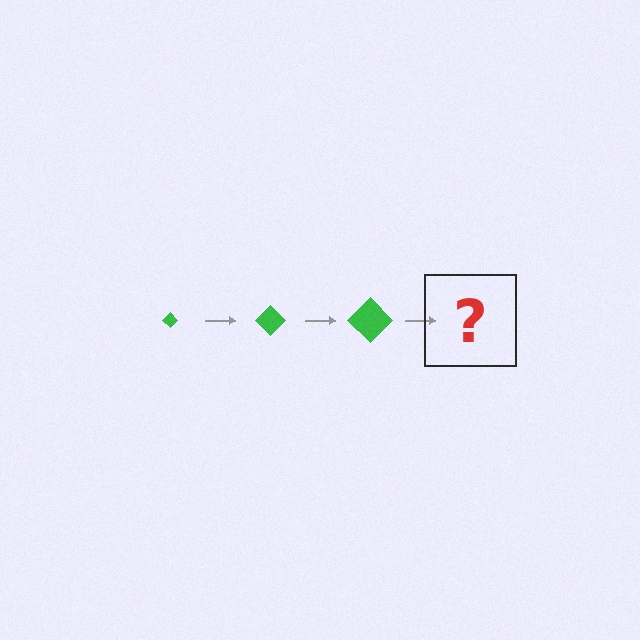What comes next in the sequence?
The next element should be a green diamond, larger than the previous one.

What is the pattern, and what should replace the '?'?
The pattern is that the diamond gets progressively larger each step. The '?' should be a green diamond, larger than the previous one.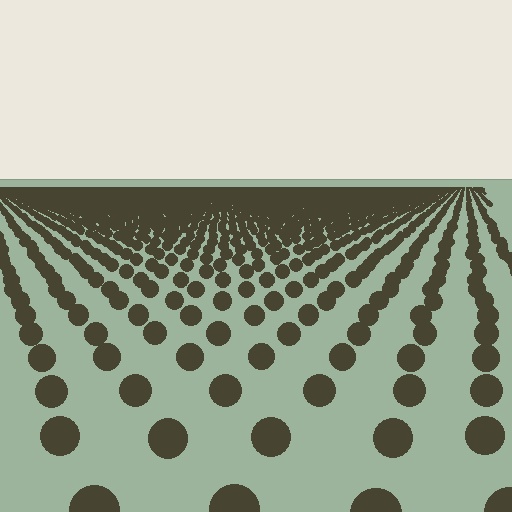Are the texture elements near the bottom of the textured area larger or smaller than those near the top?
Larger. Near the bottom, elements are closer to the viewer and appear at a bigger on-screen size.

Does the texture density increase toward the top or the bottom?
Density increases toward the top.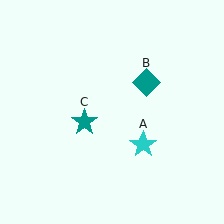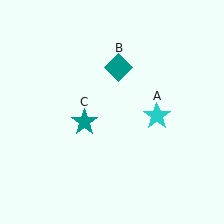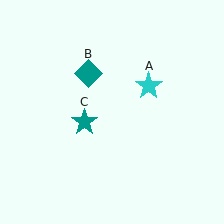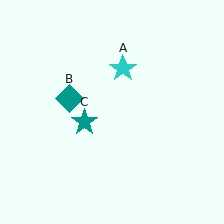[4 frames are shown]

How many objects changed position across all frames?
2 objects changed position: cyan star (object A), teal diamond (object B).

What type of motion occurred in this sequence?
The cyan star (object A), teal diamond (object B) rotated counterclockwise around the center of the scene.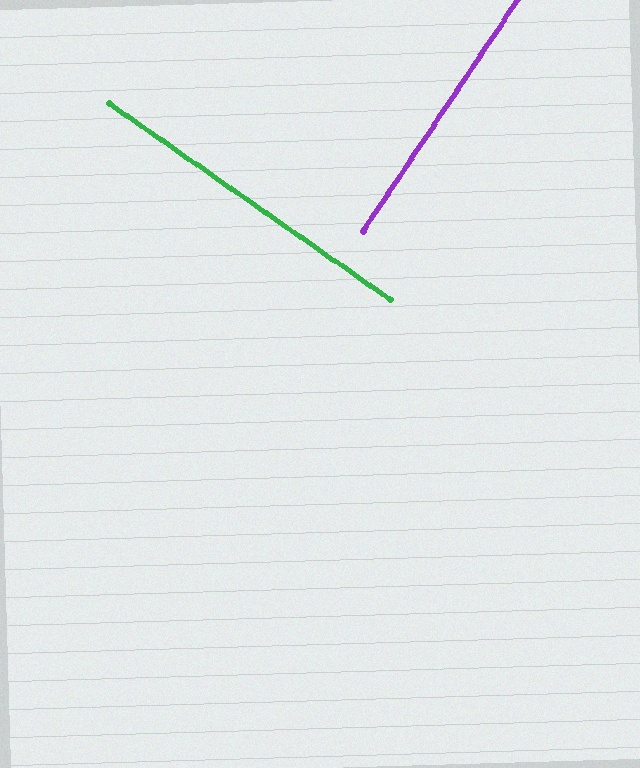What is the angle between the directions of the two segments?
Approximately 89 degrees.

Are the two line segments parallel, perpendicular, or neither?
Perpendicular — they meet at approximately 89°.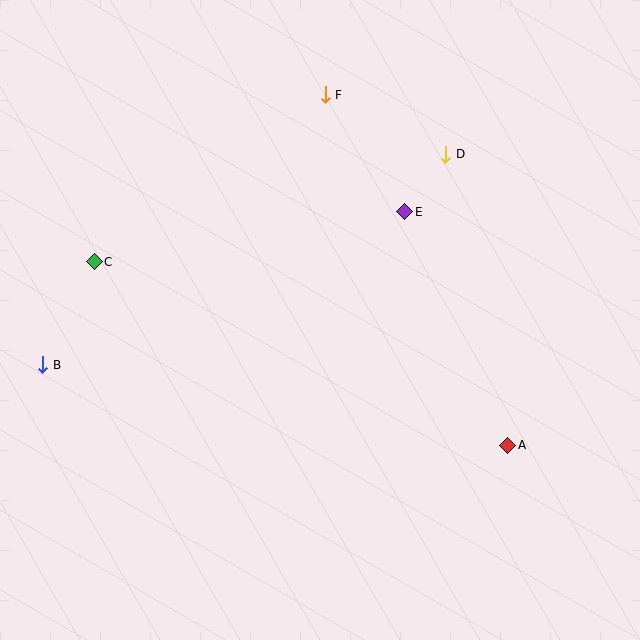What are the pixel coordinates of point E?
Point E is at (405, 212).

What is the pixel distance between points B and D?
The distance between B and D is 455 pixels.